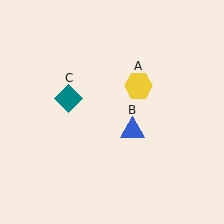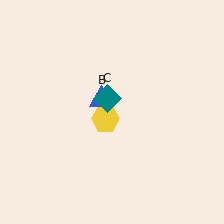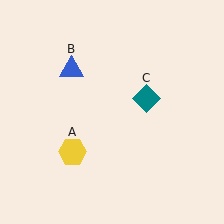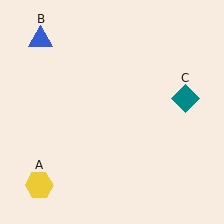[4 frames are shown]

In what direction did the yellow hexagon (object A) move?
The yellow hexagon (object A) moved down and to the left.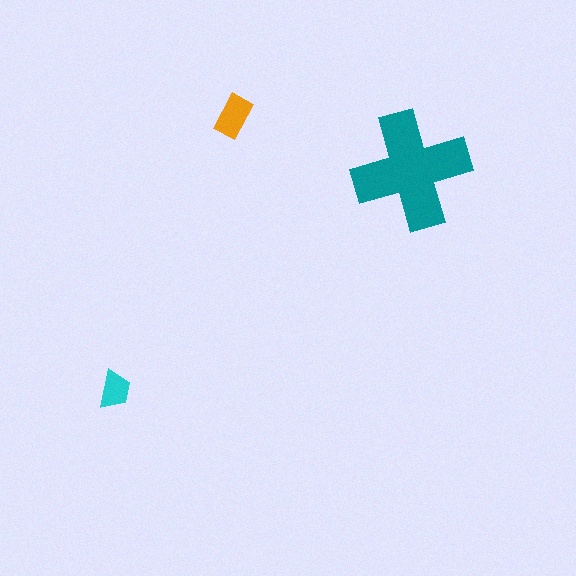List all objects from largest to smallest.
The teal cross, the orange rectangle, the cyan trapezoid.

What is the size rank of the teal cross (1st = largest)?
1st.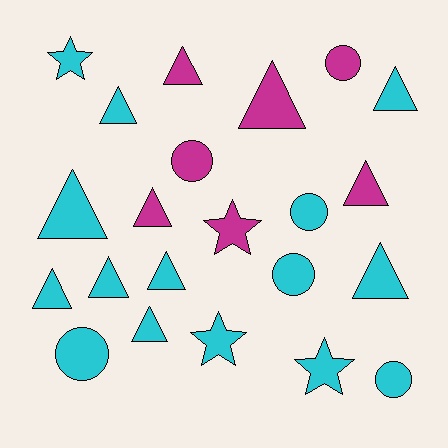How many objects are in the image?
There are 22 objects.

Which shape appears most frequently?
Triangle, with 12 objects.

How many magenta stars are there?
There is 1 magenta star.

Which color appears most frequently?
Cyan, with 15 objects.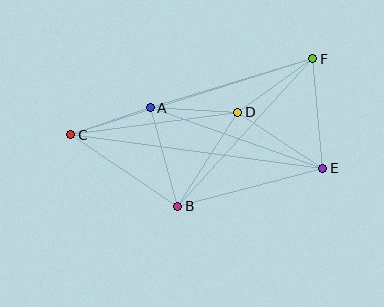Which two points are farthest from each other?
Points C and E are farthest from each other.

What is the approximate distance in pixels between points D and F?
The distance between D and F is approximately 92 pixels.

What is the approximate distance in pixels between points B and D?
The distance between B and D is approximately 112 pixels.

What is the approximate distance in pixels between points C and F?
The distance between C and F is approximately 254 pixels.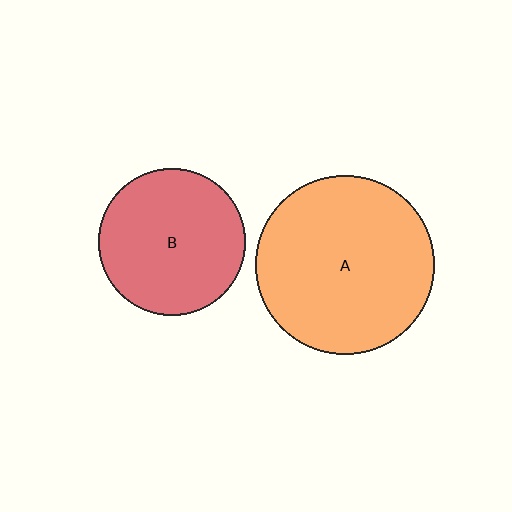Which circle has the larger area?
Circle A (orange).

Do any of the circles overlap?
No, none of the circles overlap.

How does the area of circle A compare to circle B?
Approximately 1.5 times.